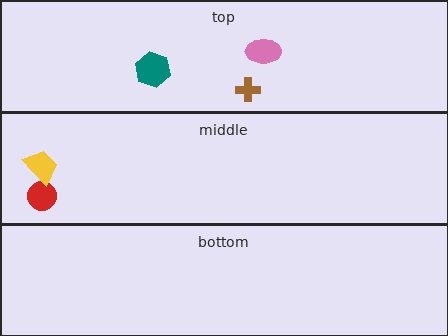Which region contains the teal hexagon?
The top region.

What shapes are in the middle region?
The red circle, the yellow trapezoid.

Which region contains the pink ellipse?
The top region.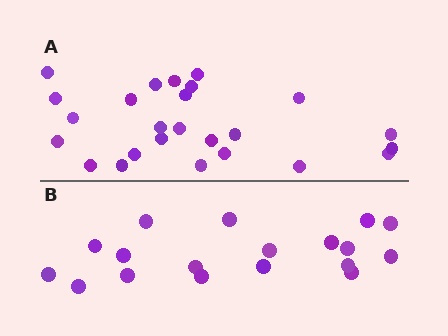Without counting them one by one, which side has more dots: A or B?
Region A (the top region) has more dots.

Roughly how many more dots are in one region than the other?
Region A has roughly 8 or so more dots than region B.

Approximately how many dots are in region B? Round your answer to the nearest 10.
About 20 dots. (The exact count is 18, which rounds to 20.)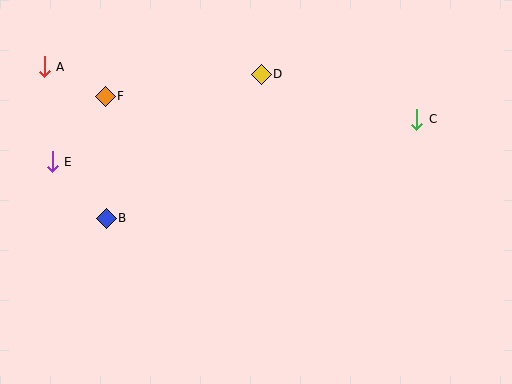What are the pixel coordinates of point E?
Point E is at (52, 162).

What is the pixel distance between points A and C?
The distance between A and C is 377 pixels.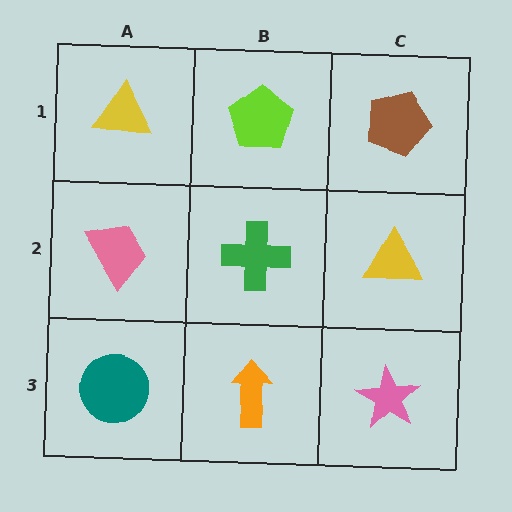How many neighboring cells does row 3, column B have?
3.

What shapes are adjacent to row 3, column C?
A yellow triangle (row 2, column C), an orange arrow (row 3, column B).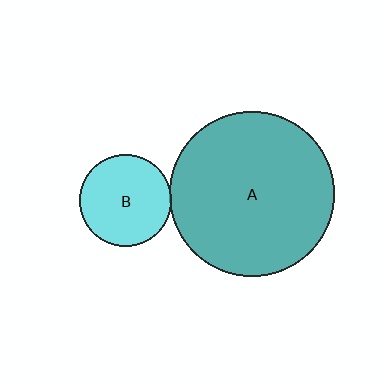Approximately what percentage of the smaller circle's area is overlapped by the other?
Approximately 5%.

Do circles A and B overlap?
Yes.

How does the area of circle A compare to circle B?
Approximately 3.2 times.